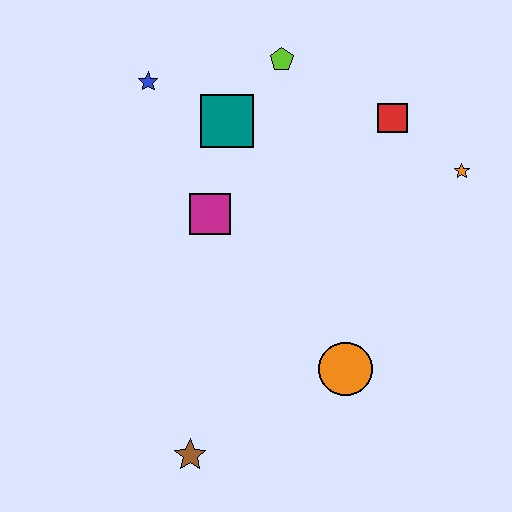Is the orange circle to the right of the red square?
No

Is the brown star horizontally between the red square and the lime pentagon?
No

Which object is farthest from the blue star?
The brown star is farthest from the blue star.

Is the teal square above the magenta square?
Yes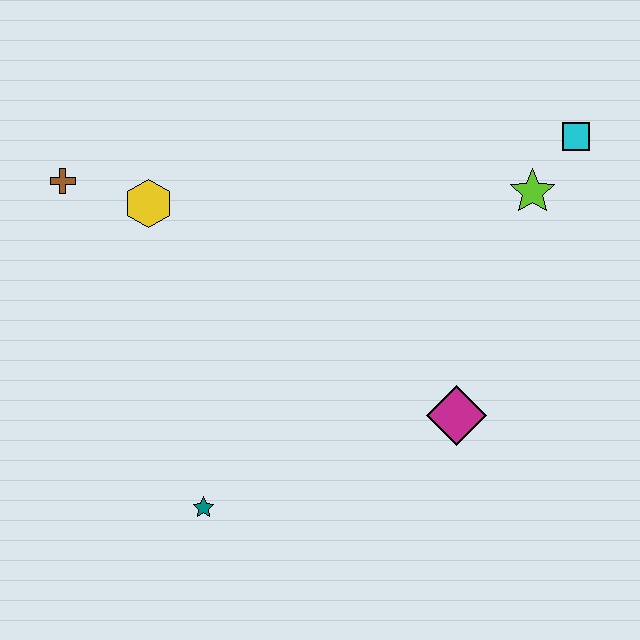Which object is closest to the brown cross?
The yellow hexagon is closest to the brown cross.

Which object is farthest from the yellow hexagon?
The cyan square is farthest from the yellow hexagon.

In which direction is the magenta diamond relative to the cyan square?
The magenta diamond is below the cyan square.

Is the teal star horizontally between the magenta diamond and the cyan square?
No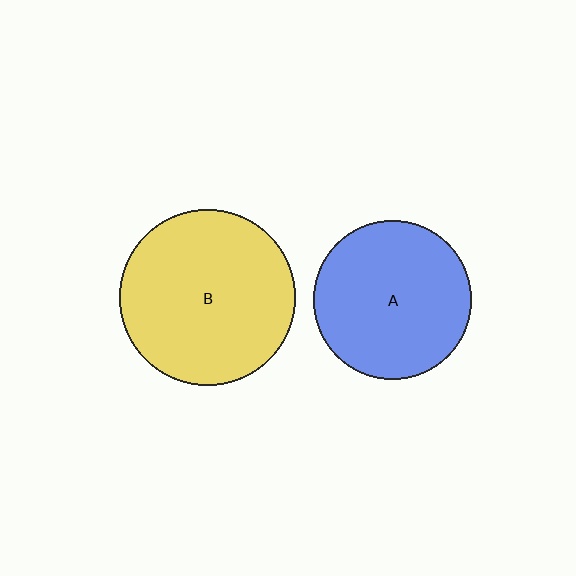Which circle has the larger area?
Circle B (yellow).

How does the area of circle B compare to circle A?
Approximately 1.2 times.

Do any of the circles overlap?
No, none of the circles overlap.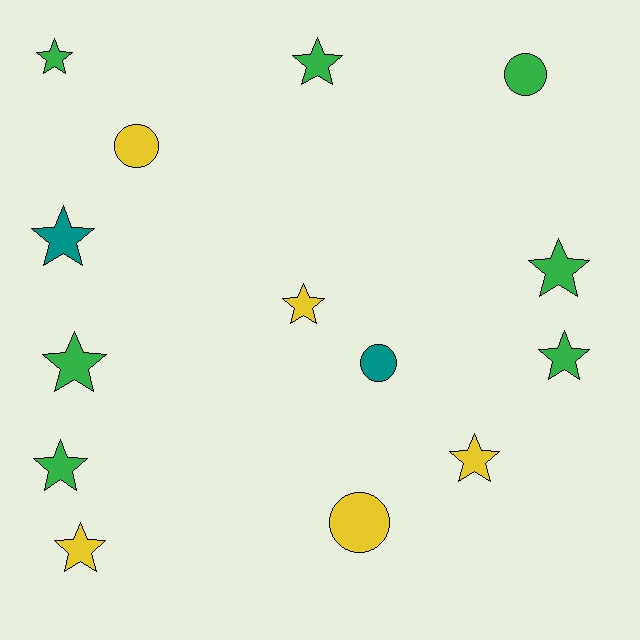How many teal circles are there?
There is 1 teal circle.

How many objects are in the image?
There are 14 objects.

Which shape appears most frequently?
Star, with 10 objects.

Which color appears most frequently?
Green, with 7 objects.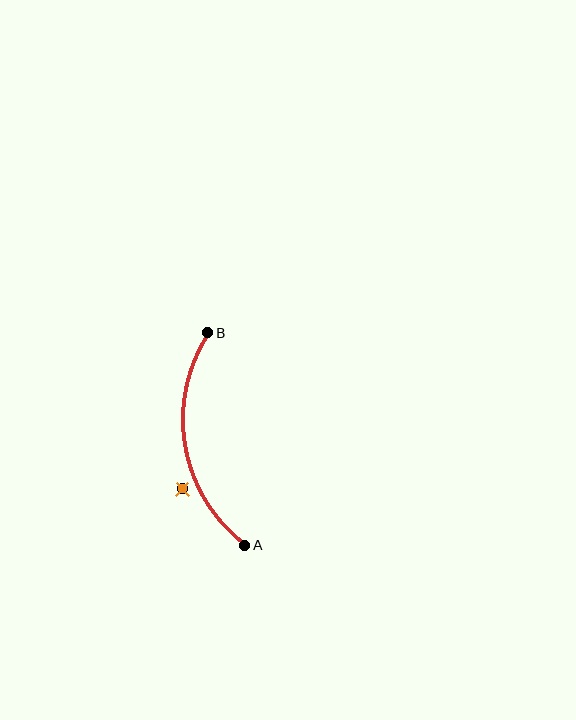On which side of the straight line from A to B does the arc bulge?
The arc bulges to the left of the straight line connecting A and B.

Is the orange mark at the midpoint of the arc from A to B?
No — the orange mark does not lie on the arc at all. It sits slightly outside the curve.